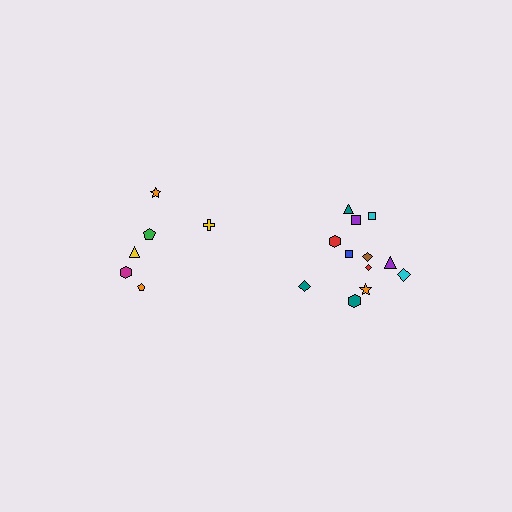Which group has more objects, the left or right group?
The right group.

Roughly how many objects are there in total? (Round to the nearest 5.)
Roughly 20 objects in total.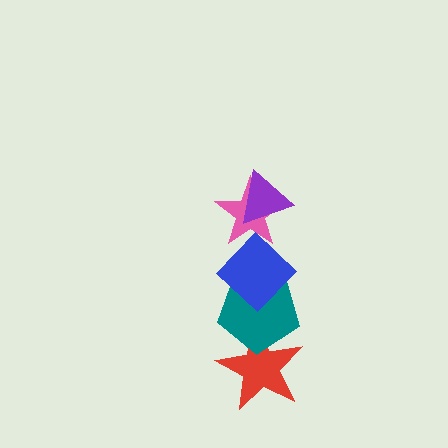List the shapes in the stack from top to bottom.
From top to bottom: the purple triangle, the pink star, the blue diamond, the teal pentagon, the red star.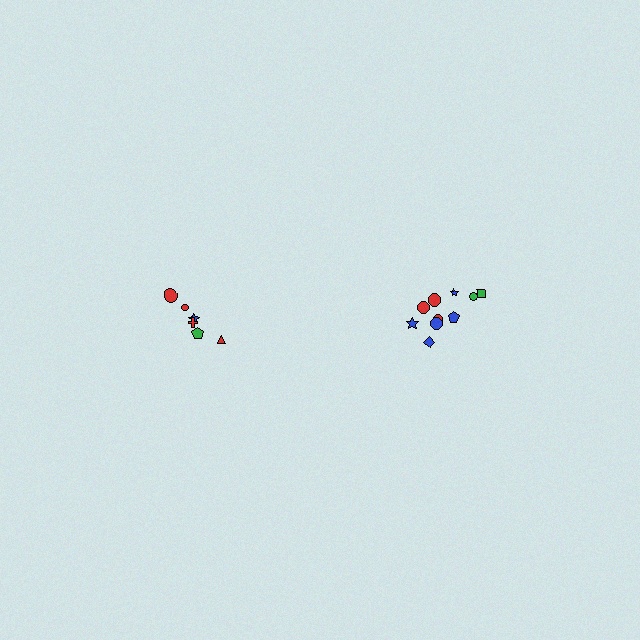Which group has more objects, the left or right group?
The right group.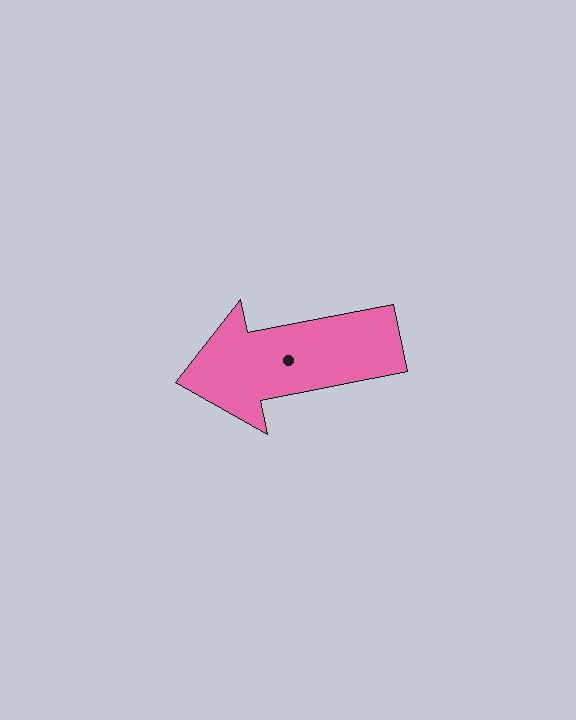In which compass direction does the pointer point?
West.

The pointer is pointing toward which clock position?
Roughly 9 o'clock.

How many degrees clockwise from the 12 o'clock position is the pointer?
Approximately 259 degrees.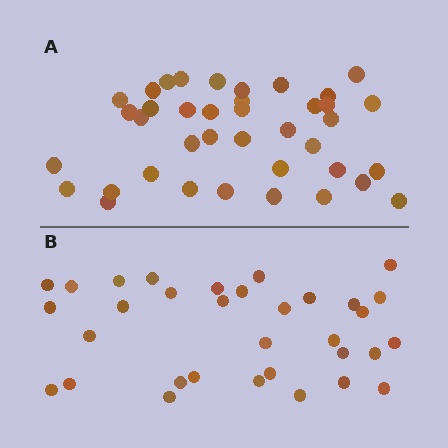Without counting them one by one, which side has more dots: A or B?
Region A (the top region) has more dots.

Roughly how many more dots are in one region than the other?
Region A has about 6 more dots than region B.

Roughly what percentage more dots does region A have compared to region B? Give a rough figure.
About 20% more.